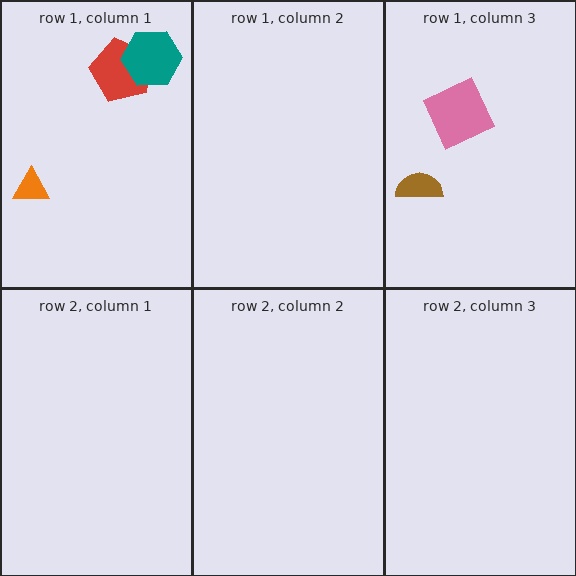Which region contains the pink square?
The row 1, column 3 region.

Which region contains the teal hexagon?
The row 1, column 1 region.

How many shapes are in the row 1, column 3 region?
2.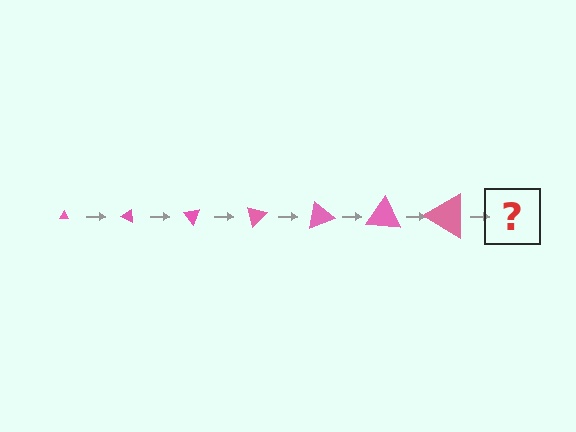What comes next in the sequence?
The next element should be a triangle, larger than the previous one and rotated 175 degrees from the start.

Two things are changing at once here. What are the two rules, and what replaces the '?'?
The two rules are that the triangle grows larger each step and it rotates 25 degrees each step. The '?' should be a triangle, larger than the previous one and rotated 175 degrees from the start.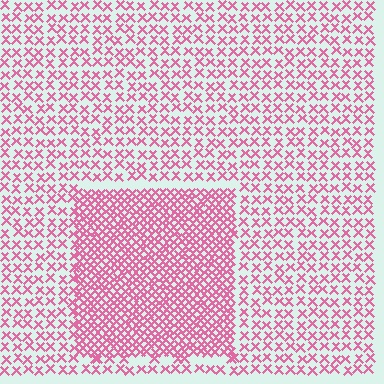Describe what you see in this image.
The image contains small pink elements arranged at two different densities. A rectangle-shaped region is visible where the elements are more densely packed than the surrounding area.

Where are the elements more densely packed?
The elements are more densely packed inside the rectangle boundary.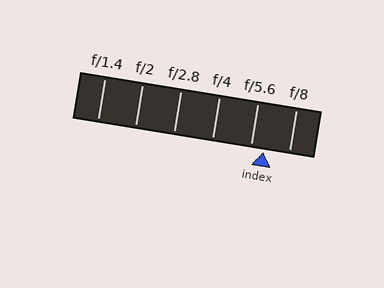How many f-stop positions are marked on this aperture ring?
There are 6 f-stop positions marked.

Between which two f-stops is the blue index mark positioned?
The index mark is between f/5.6 and f/8.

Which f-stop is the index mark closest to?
The index mark is closest to f/5.6.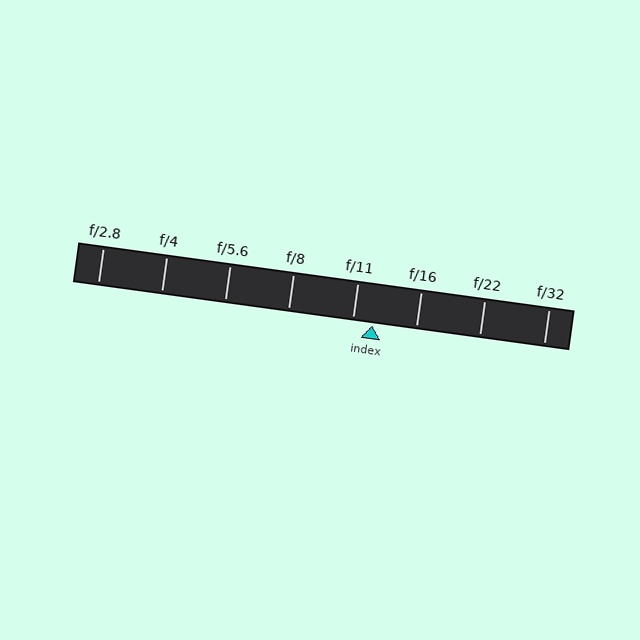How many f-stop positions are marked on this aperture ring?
There are 8 f-stop positions marked.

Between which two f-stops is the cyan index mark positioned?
The index mark is between f/11 and f/16.